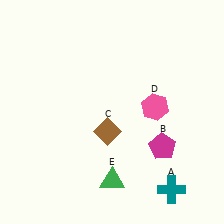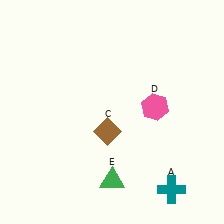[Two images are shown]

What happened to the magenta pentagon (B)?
The magenta pentagon (B) was removed in Image 2. It was in the bottom-right area of Image 1.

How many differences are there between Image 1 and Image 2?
There is 1 difference between the two images.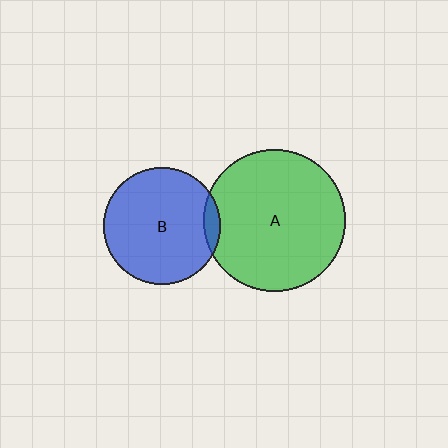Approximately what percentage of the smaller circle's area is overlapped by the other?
Approximately 5%.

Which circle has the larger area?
Circle A (green).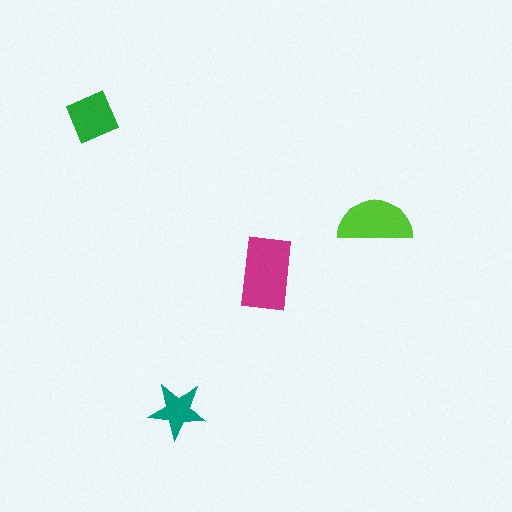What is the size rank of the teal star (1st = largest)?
4th.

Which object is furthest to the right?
The lime semicircle is rightmost.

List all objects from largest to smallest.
The magenta rectangle, the lime semicircle, the green diamond, the teal star.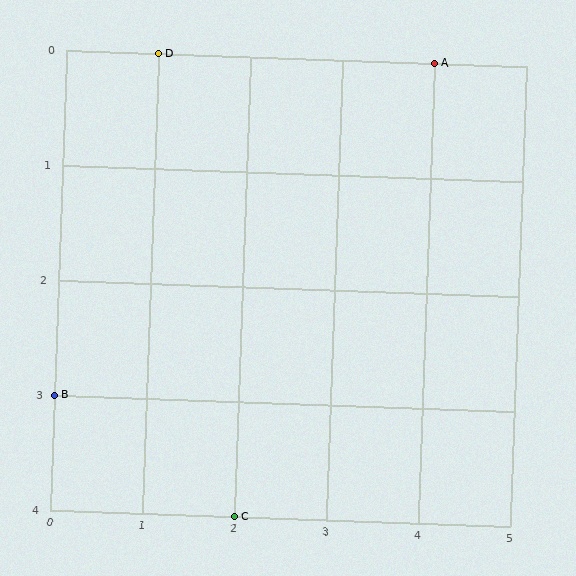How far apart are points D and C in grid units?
Points D and C are 1 column and 4 rows apart (about 4.1 grid units diagonally).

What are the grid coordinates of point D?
Point D is at grid coordinates (1, 0).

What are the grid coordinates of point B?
Point B is at grid coordinates (0, 3).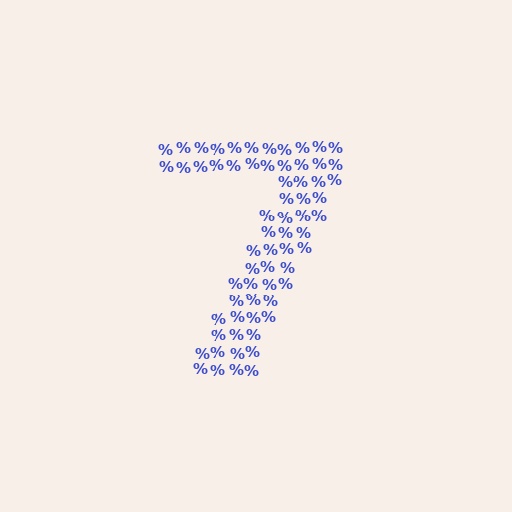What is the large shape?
The large shape is the digit 7.